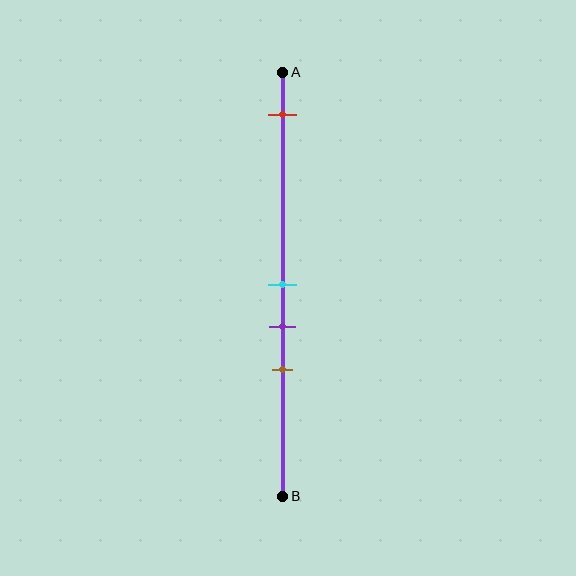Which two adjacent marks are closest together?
The cyan and purple marks are the closest adjacent pair.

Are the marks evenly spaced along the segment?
No, the marks are not evenly spaced.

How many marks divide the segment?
There are 4 marks dividing the segment.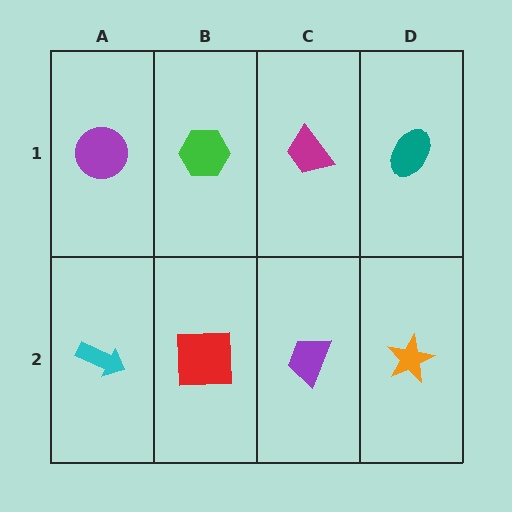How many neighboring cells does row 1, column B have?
3.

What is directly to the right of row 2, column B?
A purple trapezoid.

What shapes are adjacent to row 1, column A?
A cyan arrow (row 2, column A), a green hexagon (row 1, column B).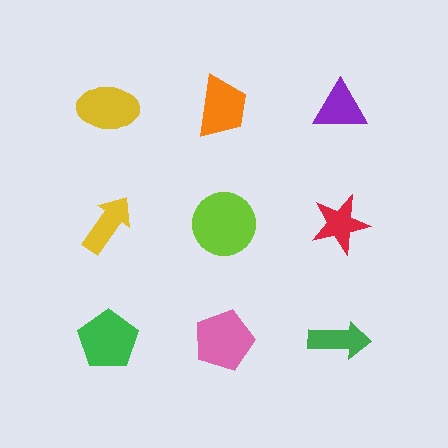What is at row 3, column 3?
A green arrow.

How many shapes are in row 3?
3 shapes.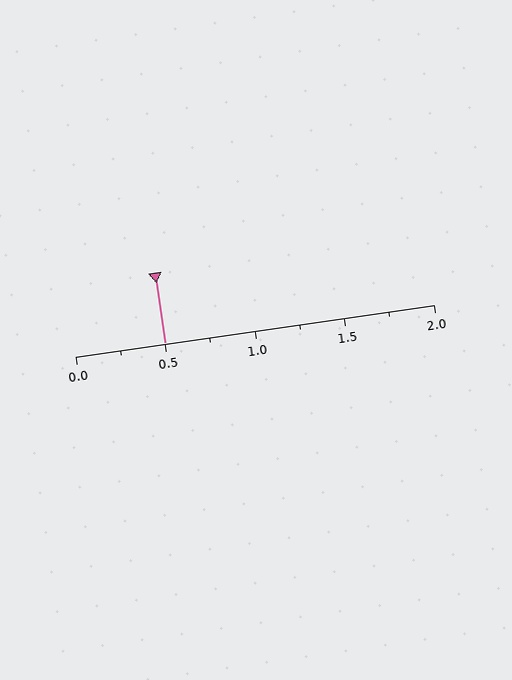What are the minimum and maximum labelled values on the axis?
The axis runs from 0.0 to 2.0.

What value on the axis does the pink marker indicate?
The marker indicates approximately 0.5.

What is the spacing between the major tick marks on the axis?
The major ticks are spaced 0.5 apart.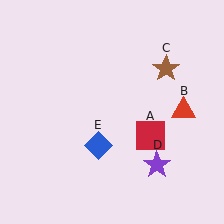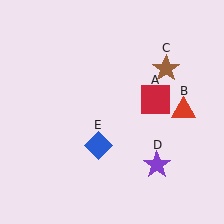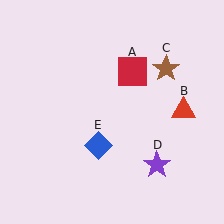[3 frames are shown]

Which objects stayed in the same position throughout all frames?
Red triangle (object B) and brown star (object C) and purple star (object D) and blue diamond (object E) remained stationary.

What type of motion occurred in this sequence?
The red square (object A) rotated counterclockwise around the center of the scene.